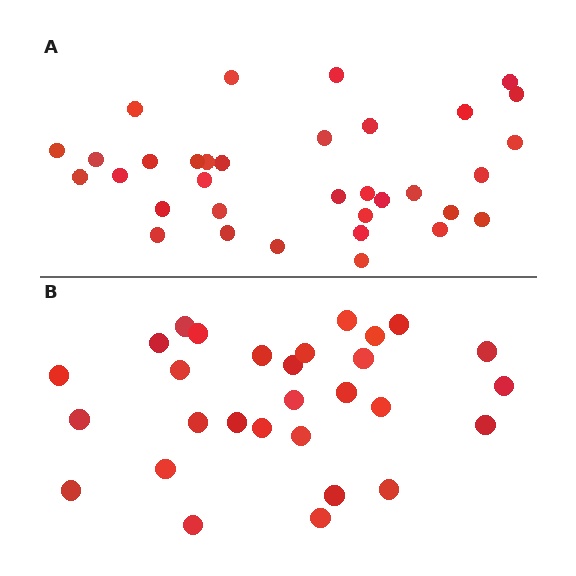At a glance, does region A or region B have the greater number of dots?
Region A (the top region) has more dots.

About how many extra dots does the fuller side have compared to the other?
Region A has about 5 more dots than region B.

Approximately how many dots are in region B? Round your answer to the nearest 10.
About 30 dots. (The exact count is 29, which rounds to 30.)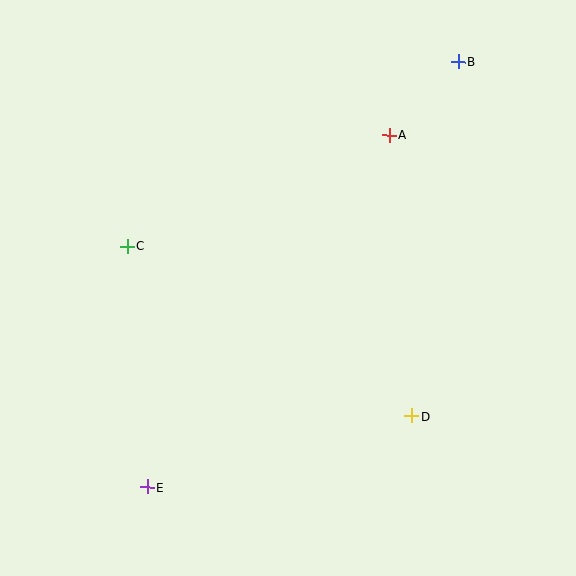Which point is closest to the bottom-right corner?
Point D is closest to the bottom-right corner.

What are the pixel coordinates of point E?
Point E is at (147, 487).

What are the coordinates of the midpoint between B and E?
The midpoint between B and E is at (303, 274).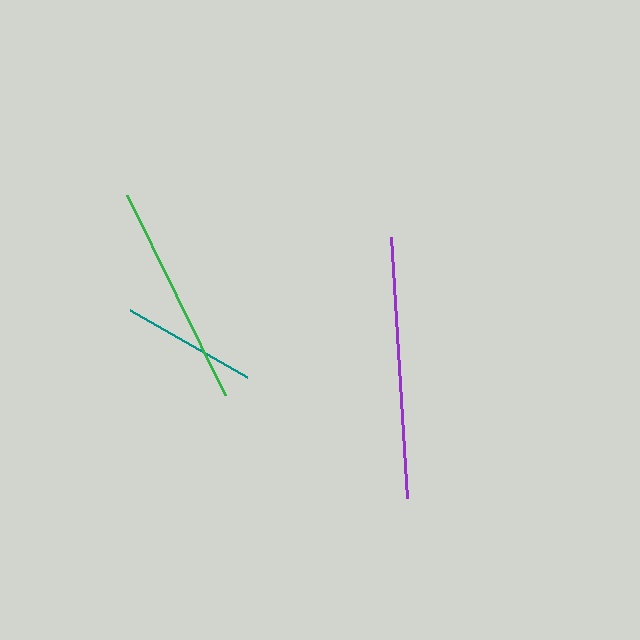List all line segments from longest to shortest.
From longest to shortest: purple, green, teal.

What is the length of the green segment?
The green segment is approximately 222 pixels long.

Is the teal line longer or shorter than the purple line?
The purple line is longer than the teal line.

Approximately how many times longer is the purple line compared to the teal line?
The purple line is approximately 1.9 times the length of the teal line.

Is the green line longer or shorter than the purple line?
The purple line is longer than the green line.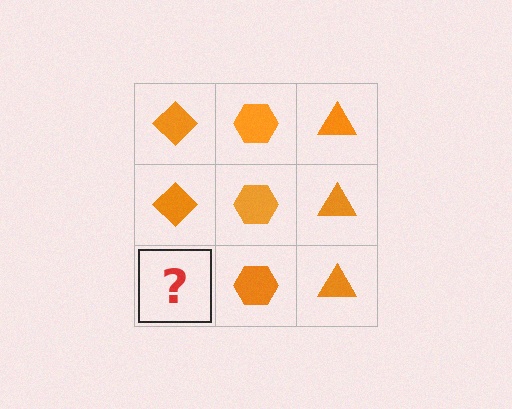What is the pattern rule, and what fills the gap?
The rule is that each column has a consistent shape. The gap should be filled with an orange diamond.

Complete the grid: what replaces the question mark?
The question mark should be replaced with an orange diamond.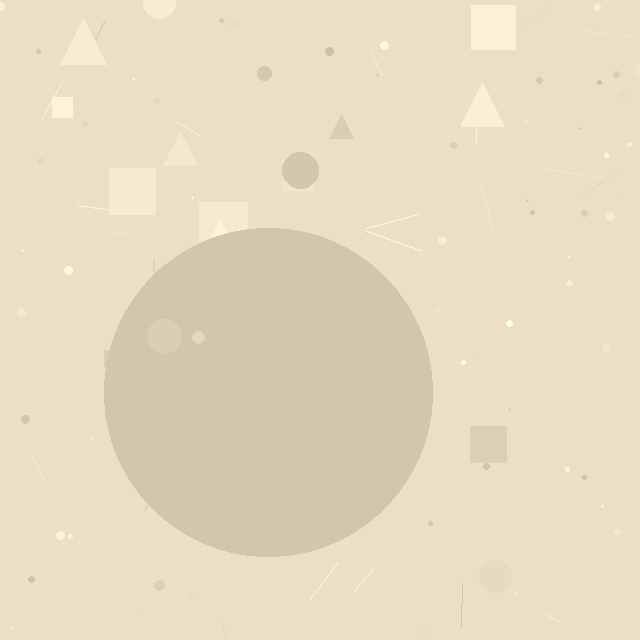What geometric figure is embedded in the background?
A circle is embedded in the background.